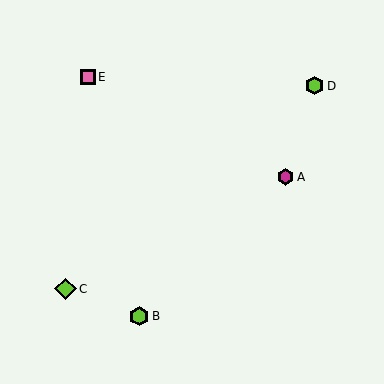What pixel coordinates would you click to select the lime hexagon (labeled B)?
Click at (139, 316) to select the lime hexagon B.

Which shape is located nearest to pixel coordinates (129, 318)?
The lime hexagon (labeled B) at (139, 316) is nearest to that location.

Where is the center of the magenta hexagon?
The center of the magenta hexagon is at (286, 177).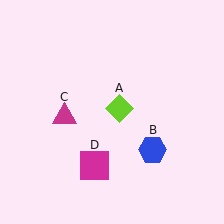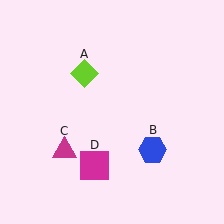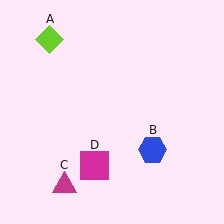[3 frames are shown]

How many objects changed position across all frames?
2 objects changed position: lime diamond (object A), magenta triangle (object C).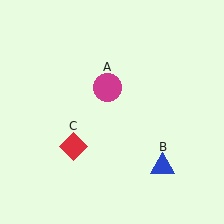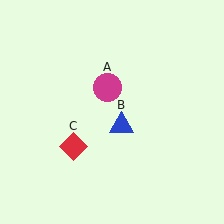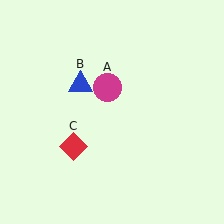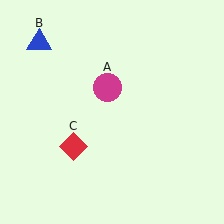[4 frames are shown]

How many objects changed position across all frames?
1 object changed position: blue triangle (object B).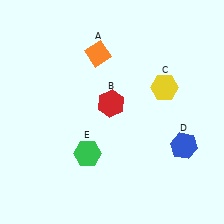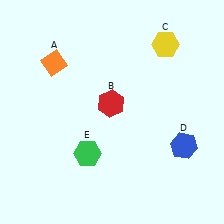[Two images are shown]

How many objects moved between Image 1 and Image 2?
2 objects moved between the two images.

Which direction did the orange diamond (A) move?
The orange diamond (A) moved left.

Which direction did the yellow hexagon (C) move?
The yellow hexagon (C) moved up.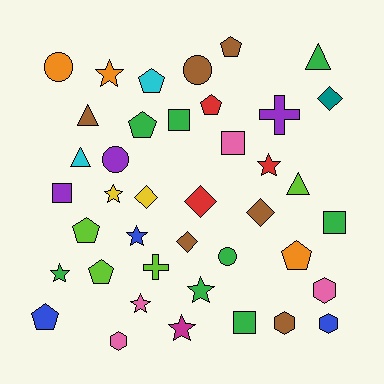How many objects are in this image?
There are 40 objects.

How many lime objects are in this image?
There are 4 lime objects.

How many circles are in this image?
There are 4 circles.